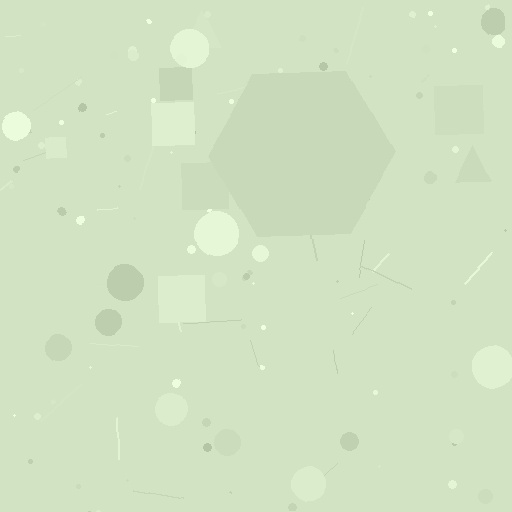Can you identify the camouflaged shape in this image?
The camouflaged shape is a hexagon.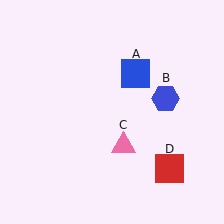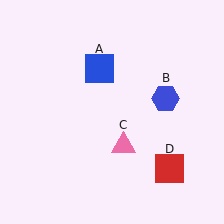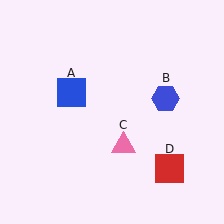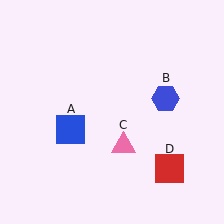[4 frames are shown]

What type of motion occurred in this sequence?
The blue square (object A) rotated counterclockwise around the center of the scene.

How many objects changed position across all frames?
1 object changed position: blue square (object A).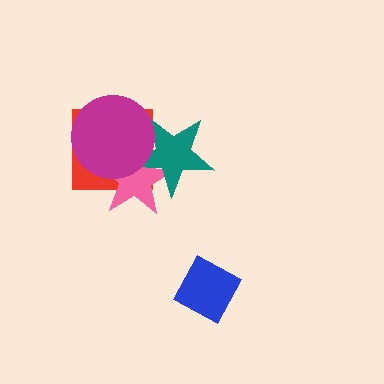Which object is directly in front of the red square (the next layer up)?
The pink star is directly in front of the red square.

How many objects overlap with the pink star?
3 objects overlap with the pink star.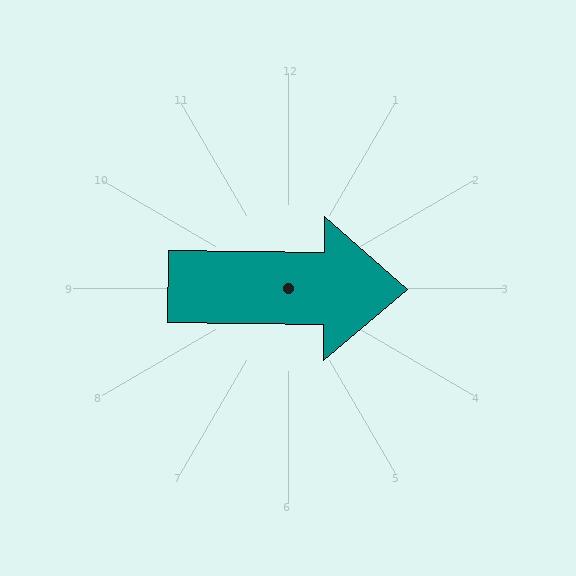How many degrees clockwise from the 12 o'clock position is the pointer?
Approximately 91 degrees.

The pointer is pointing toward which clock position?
Roughly 3 o'clock.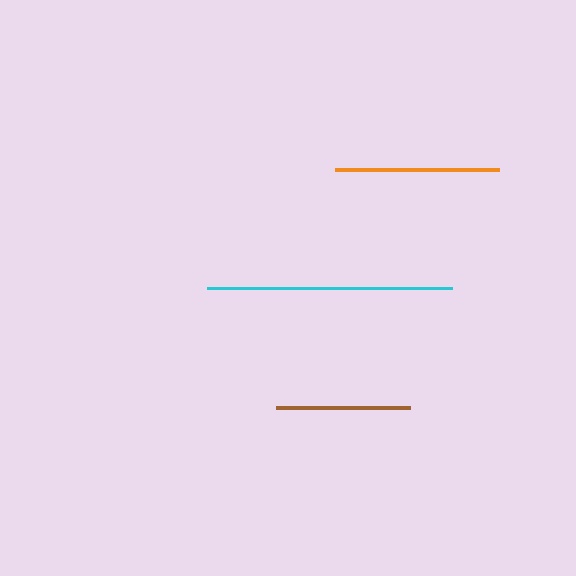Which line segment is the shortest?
The brown line is the shortest at approximately 134 pixels.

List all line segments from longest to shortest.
From longest to shortest: cyan, orange, brown.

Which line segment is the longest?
The cyan line is the longest at approximately 245 pixels.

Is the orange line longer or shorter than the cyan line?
The cyan line is longer than the orange line.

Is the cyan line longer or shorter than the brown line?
The cyan line is longer than the brown line.